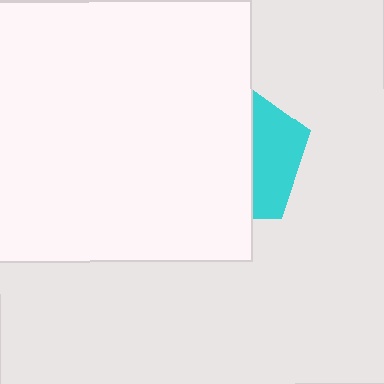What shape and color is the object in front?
The object in front is a white square.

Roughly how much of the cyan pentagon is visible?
A small part of it is visible (roughly 34%).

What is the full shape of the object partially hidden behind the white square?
The partially hidden object is a cyan pentagon.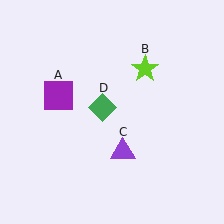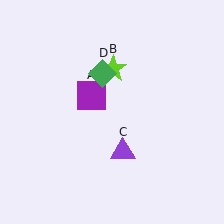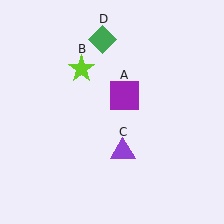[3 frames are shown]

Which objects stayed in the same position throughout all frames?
Purple triangle (object C) remained stationary.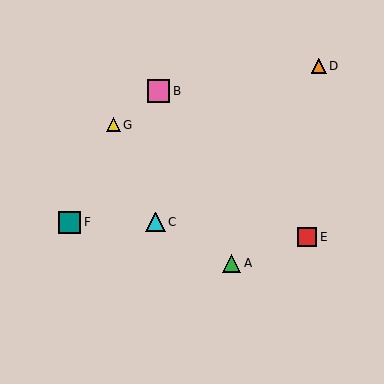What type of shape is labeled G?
Shape G is a yellow triangle.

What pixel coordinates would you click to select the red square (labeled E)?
Click at (307, 237) to select the red square E.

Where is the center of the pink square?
The center of the pink square is at (159, 91).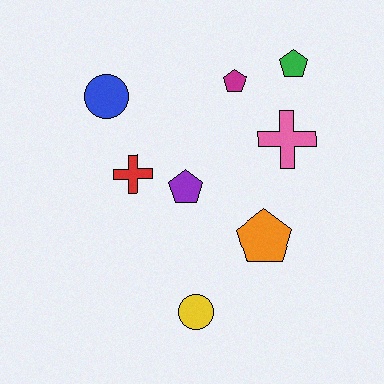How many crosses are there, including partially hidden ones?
There are 2 crosses.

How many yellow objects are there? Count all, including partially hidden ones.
There is 1 yellow object.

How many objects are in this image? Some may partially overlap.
There are 8 objects.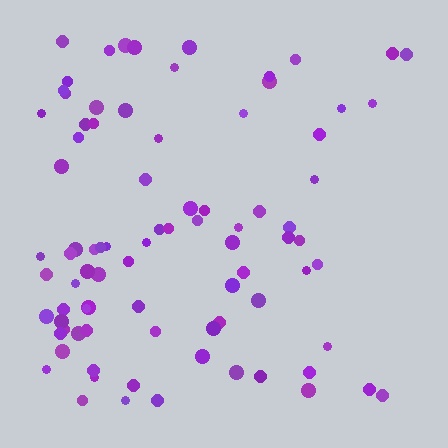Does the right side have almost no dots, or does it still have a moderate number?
Still a moderate number, just noticeably fewer than the left.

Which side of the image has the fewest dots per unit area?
The right.